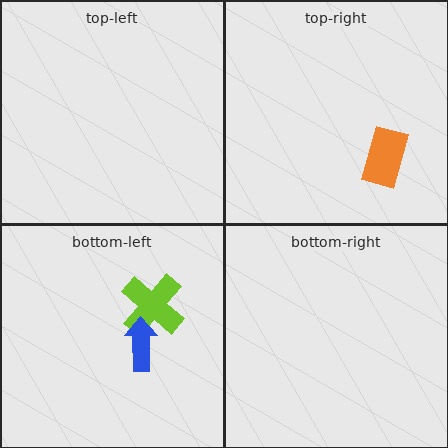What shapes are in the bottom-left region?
The lime cross, the blue arrow.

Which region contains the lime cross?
The bottom-left region.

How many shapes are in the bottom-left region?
2.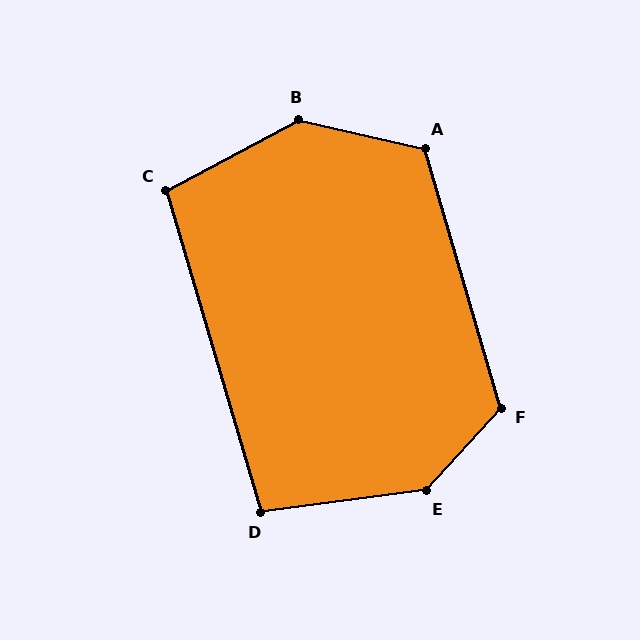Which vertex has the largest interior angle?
E, at approximately 139 degrees.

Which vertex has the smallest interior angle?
D, at approximately 99 degrees.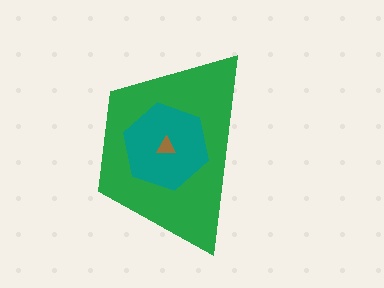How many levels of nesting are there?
3.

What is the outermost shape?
The green trapezoid.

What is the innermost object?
The brown triangle.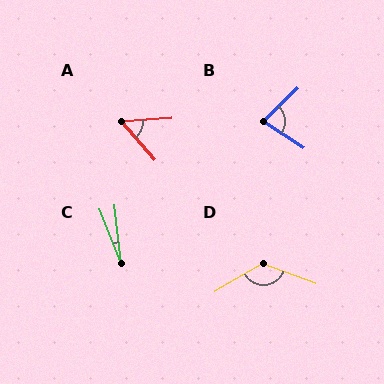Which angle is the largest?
D, at approximately 129 degrees.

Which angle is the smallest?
C, at approximately 15 degrees.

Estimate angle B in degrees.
Approximately 78 degrees.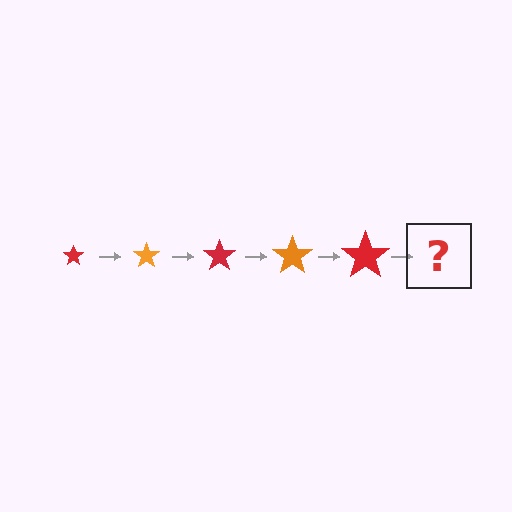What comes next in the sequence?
The next element should be an orange star, larger than the previous one.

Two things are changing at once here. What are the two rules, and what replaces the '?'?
The two rules are that the star grows larger each step and the color cycles through red and orange. The '?' should be an orange star, larger than the previous one.